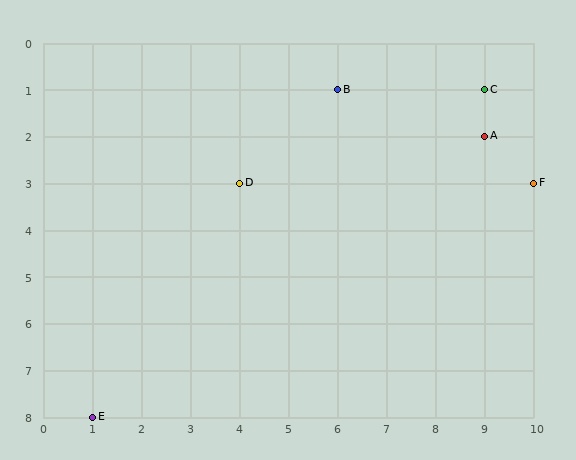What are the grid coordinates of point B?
Point B is at grid coordinates (6, 1).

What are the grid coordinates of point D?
Point D is at grid coordinates (4, 3).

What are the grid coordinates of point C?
Point C is at grid coordinates (9, 1).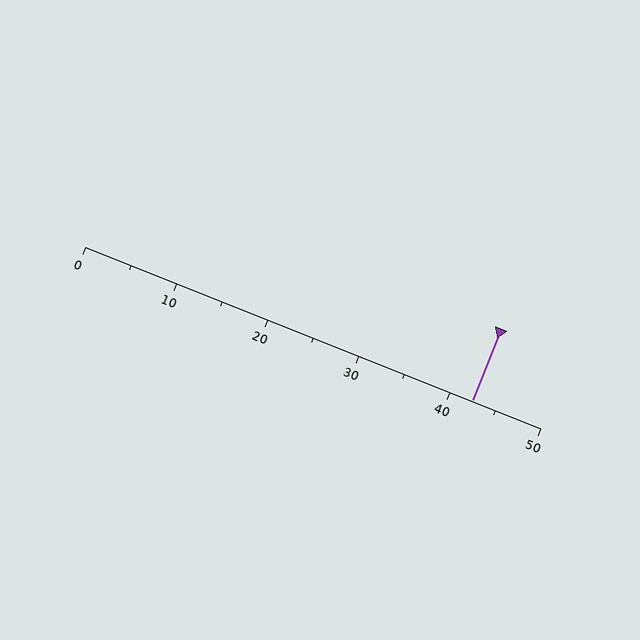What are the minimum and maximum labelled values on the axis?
The axis runs from 0 to 50.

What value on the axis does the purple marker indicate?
The marker indicates approximately 42.5.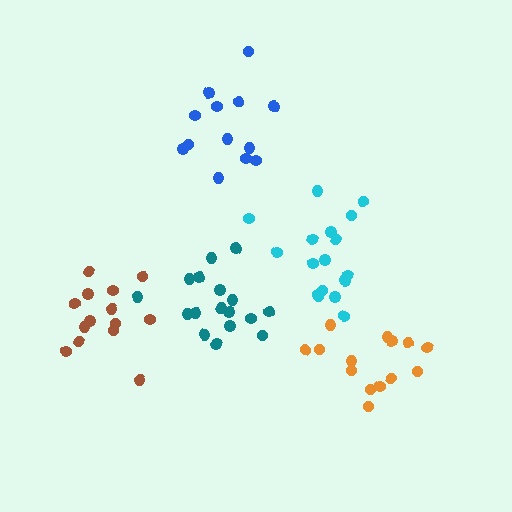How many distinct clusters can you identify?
There are 5 distinct clusters.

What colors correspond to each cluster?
The clusters are colored: teal, blue, brown, cyan, orange.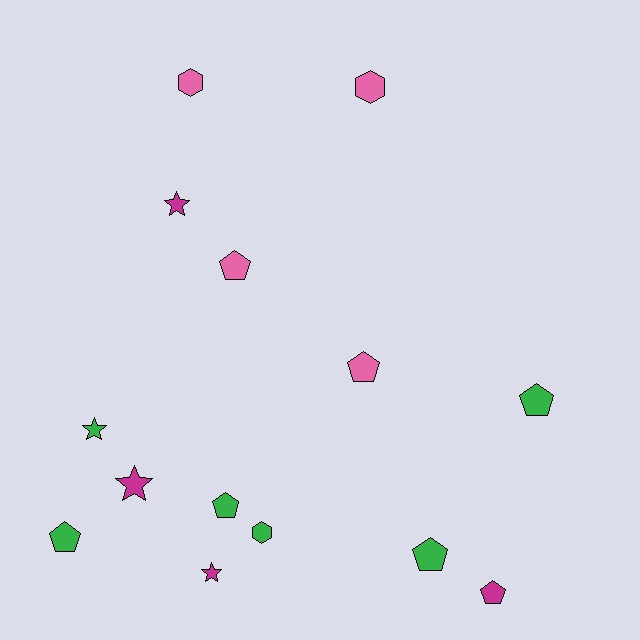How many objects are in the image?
There are 14 objects.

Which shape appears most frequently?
Pentagon, with 7 objects.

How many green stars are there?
There is 1 green star.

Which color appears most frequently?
Green, with 6 objects.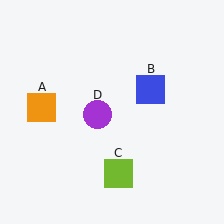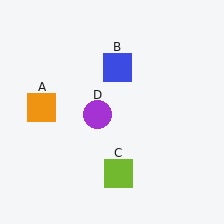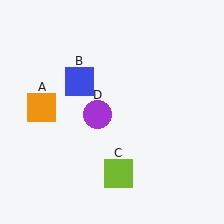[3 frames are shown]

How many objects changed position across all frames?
1 object changed position: blue square (object B).